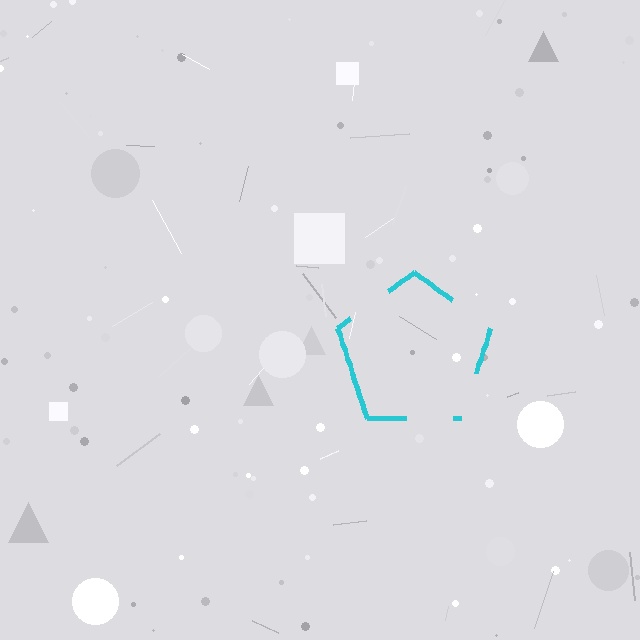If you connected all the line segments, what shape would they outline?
They would outline a pentagon.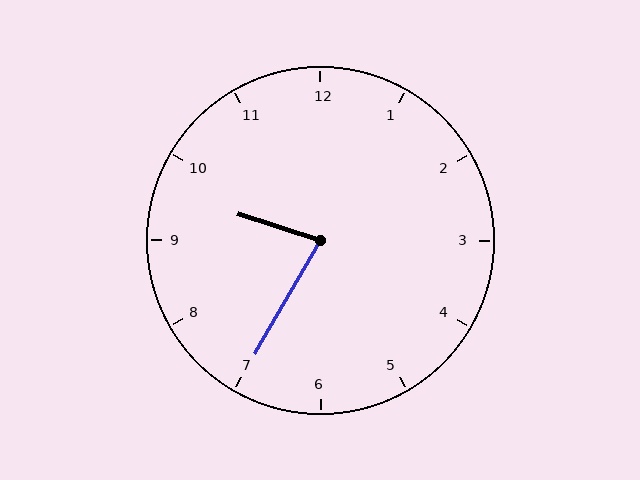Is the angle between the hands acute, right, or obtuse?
It is acute.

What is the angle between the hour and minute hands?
Approximately 78 degrees.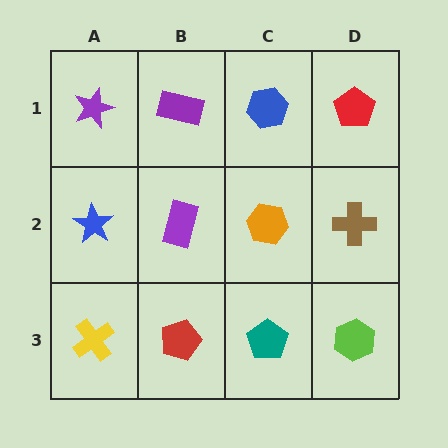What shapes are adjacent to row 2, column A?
A purple star (row 1, column A), a yellow cross (row 3, column A), a purple rectangle (row 2, column B).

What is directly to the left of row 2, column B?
A blue star.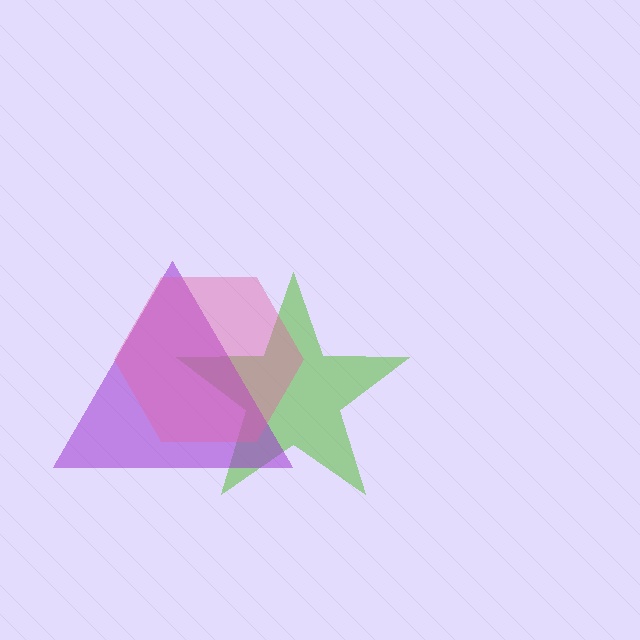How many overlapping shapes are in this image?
There are 3 overlapping shapes in the image.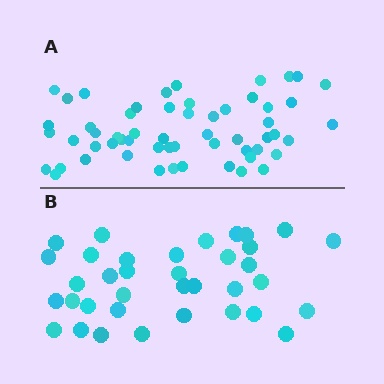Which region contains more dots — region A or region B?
Region A (the top region) has more dots.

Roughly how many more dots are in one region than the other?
Region A has approximately 20 more dots than region B.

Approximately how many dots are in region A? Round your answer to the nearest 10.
About 60 dots. (The exact count is 57, which rounds to 60.)